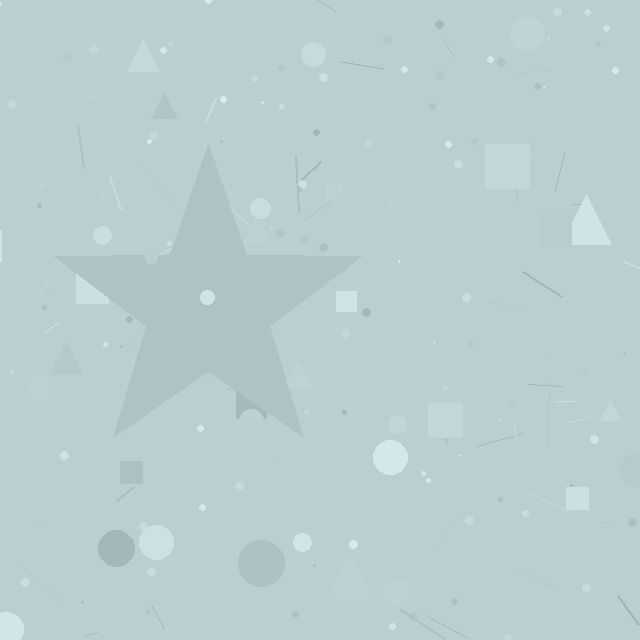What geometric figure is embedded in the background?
A star is embedded in the background.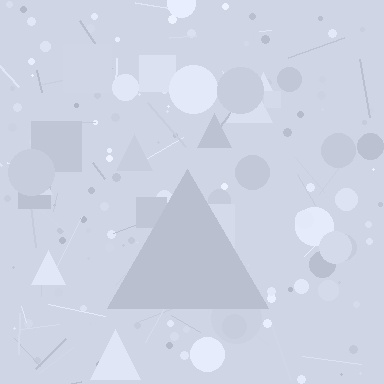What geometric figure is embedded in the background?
A triangle is embedded in the background.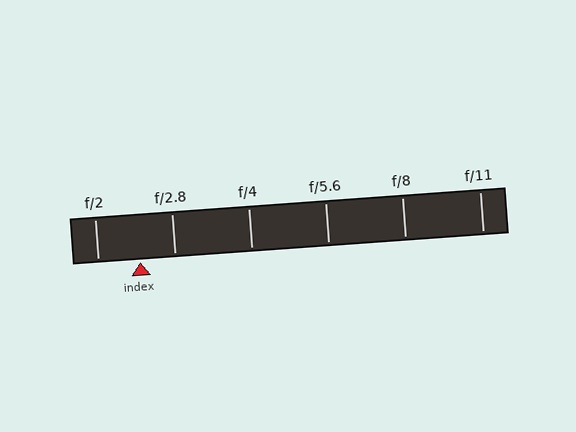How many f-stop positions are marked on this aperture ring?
There are 6 f-stop positions marked.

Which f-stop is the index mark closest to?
The index mark is closest to f/2.8.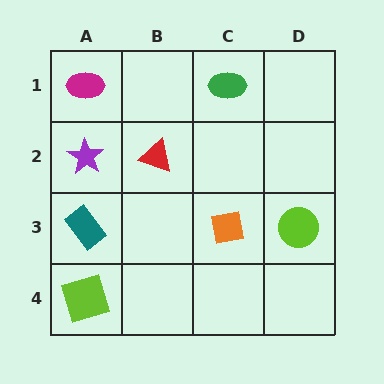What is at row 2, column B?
A red triangle.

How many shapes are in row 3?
3 shapes.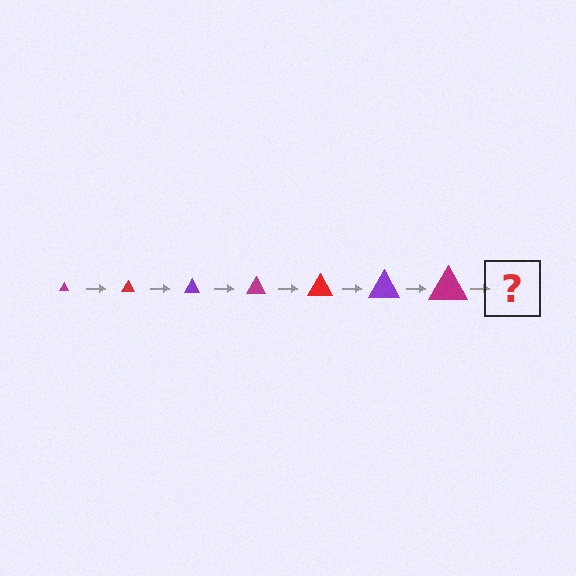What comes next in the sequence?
The next element should be a red triangle, larger than the previous one.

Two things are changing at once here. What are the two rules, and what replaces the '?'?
The two rules are that the triangle grows larger each step and the color cycles through magenta, red, and purple. The '?' should be a red triangle, larger than the previous one.